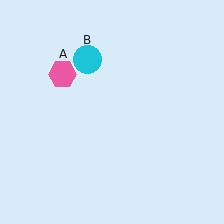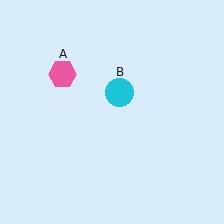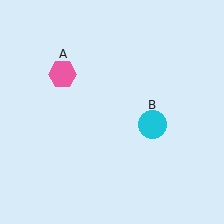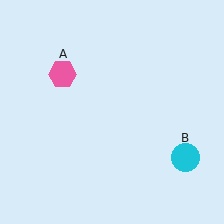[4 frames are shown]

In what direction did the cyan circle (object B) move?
The cyan circle (object B) moved down and to the right.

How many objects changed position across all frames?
1 object changed position: cyan circle (object B).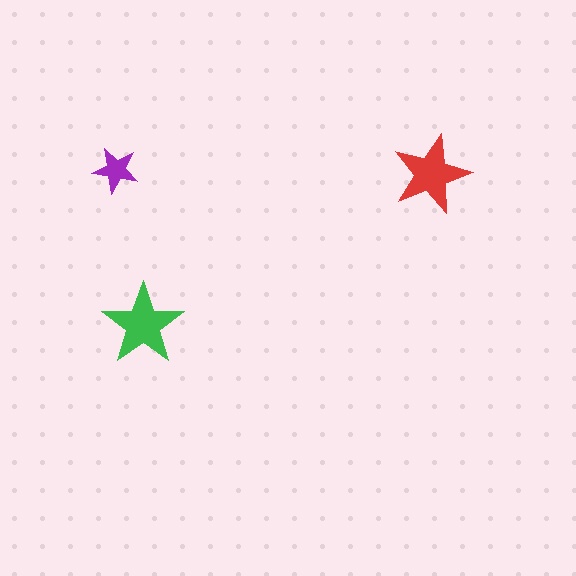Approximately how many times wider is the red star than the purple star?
About 1.5 times wider.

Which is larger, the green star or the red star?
The green one.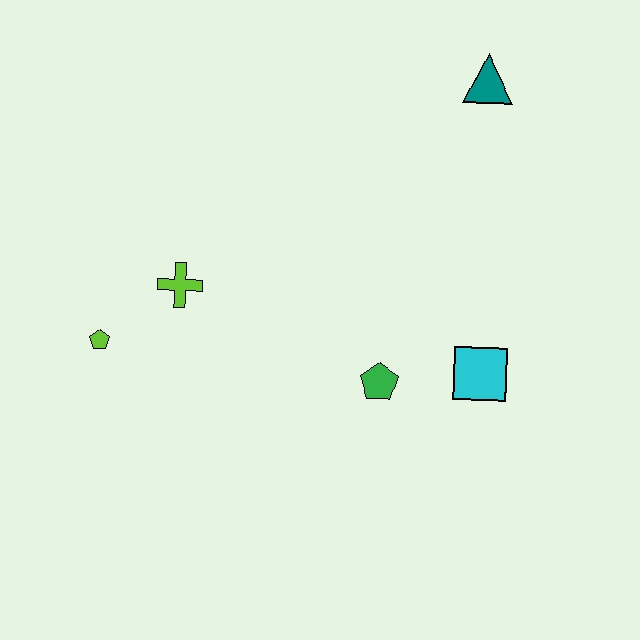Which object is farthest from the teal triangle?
The lime pentagon is farthest from the teal triangle.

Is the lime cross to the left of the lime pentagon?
No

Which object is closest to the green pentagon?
The cyan square is closest to the green pentagon.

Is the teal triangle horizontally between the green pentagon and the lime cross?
No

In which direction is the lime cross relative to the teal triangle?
The lime cross is to the left of the teal triangle.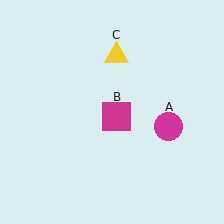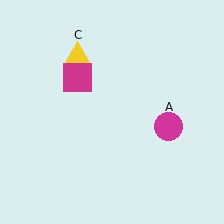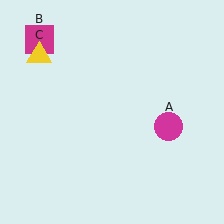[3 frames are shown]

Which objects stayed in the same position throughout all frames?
Magenta circle (object A) remained stationary.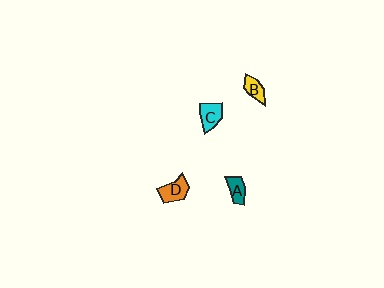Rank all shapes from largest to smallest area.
From largest to smallest: D (orange), C (cyan), A (teal), B (yellow).